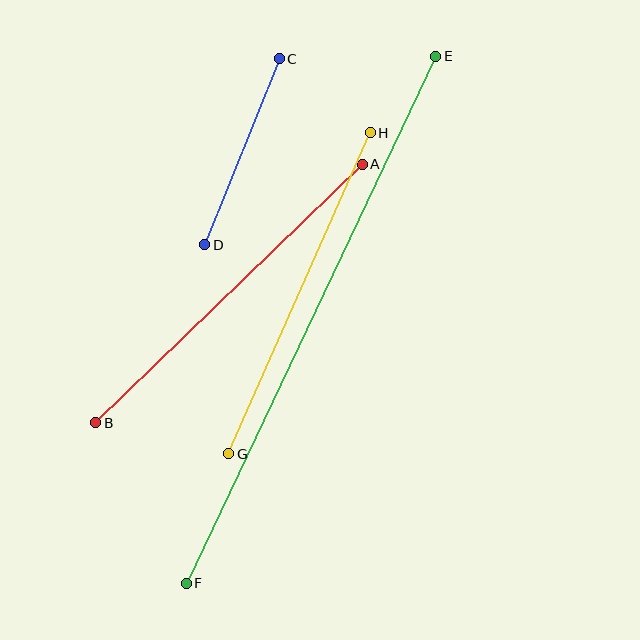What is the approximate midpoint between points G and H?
The midpoint is at approximately (300, 293) pixels.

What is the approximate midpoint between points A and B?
The midpoint is at approximately (229, 294) pixels.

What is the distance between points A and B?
The distance is approximately 371 pixels.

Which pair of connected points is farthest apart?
Points E and F are farthest apart.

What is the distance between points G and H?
The distance is approximately 351 pixels.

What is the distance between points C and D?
The distance is approximately 201 pixels.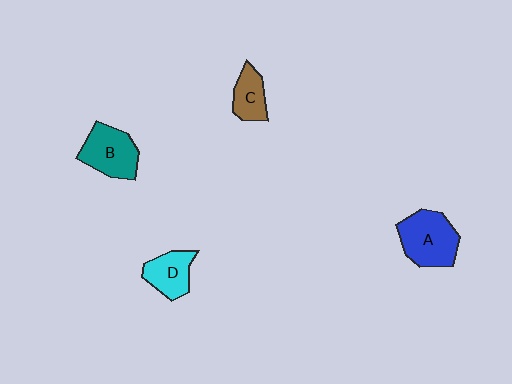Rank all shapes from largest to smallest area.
From largest to smallest: A (blue), B (teal), D (cyan), C (brown).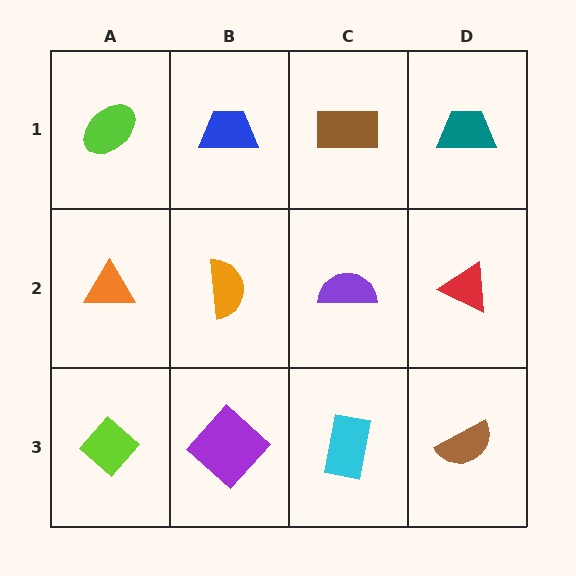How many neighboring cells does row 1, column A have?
2.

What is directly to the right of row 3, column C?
A brown semicircle.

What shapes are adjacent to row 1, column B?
An orange semicircle (row 2, column B), a lime ellipse (row 1, column A), a brown rectangle (row 1, column C).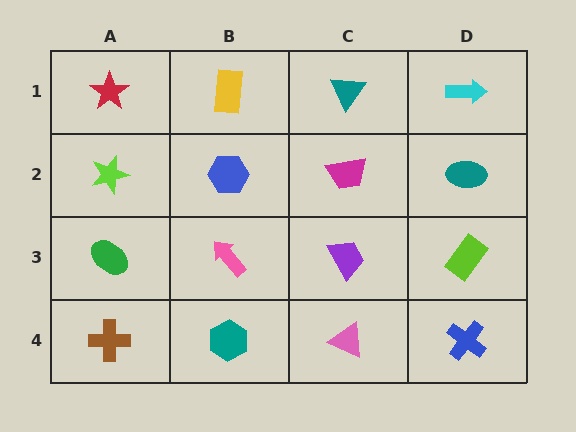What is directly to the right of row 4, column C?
A blue cross.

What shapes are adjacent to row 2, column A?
A red star (row 1, column A), a green ellipse (row 3, column A), a blue hexagon (row 2, column B).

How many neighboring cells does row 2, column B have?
4.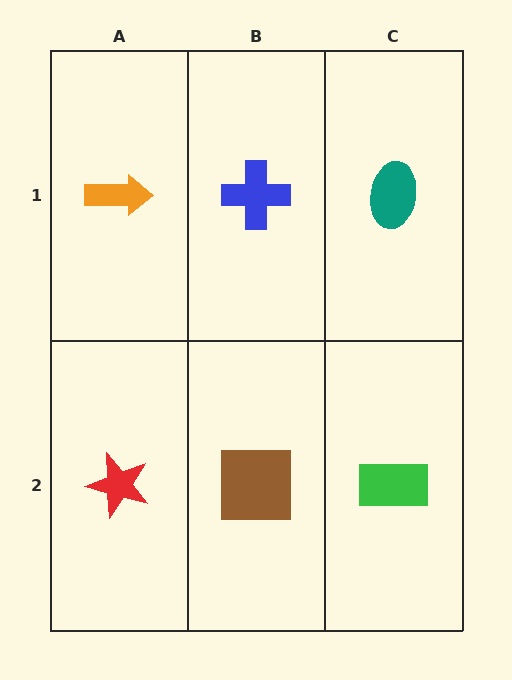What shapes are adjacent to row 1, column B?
A brown square (row 2, column B), an orange arrow (row 1, column A), a teal ellipse (row 1, column C).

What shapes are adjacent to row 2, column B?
A blue cross (row 1, column B), a red star (row 2, column A), a green rectangle (row 2, column C).